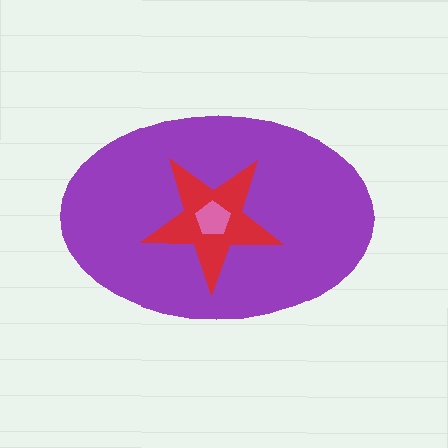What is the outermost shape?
The purple ellipse.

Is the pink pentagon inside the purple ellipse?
Yes.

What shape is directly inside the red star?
The pink pentagon.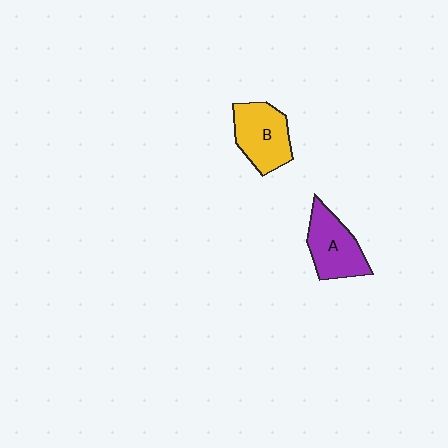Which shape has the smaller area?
Shape A (purple).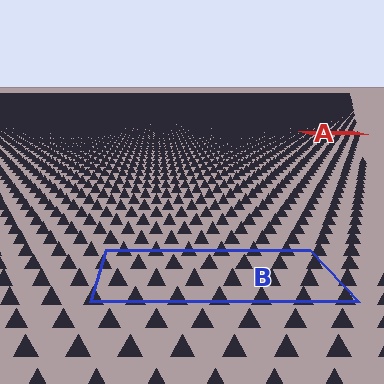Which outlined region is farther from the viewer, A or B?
Region A is farther from the viewer — the texture elements inside it appear smaller and more densely packed.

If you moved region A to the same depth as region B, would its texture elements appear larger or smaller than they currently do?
They would appear larger. At a closer depth, the same texture elements are projected at a bigger on-screen size.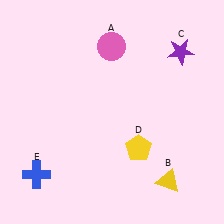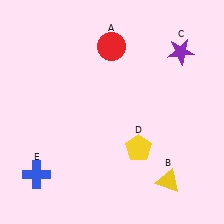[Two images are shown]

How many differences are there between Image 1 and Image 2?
There is 1 difference between the two images.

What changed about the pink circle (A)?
In Image 1, A is pink. In Image 2, it changed to red.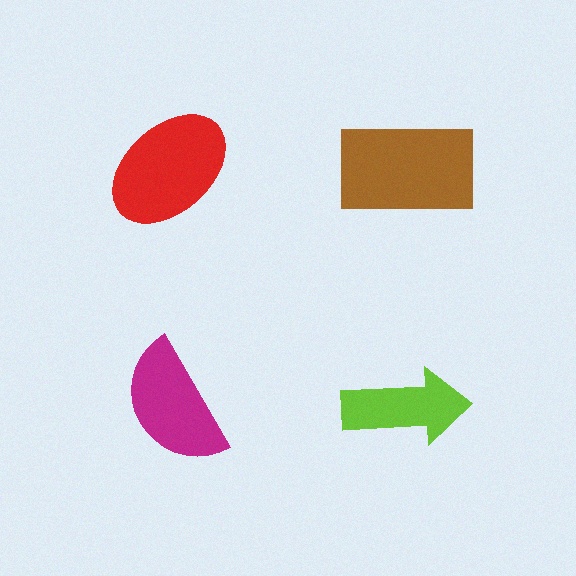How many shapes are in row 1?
2 shapes.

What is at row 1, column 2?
A brown rectangle.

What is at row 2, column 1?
A magenta semicircle.